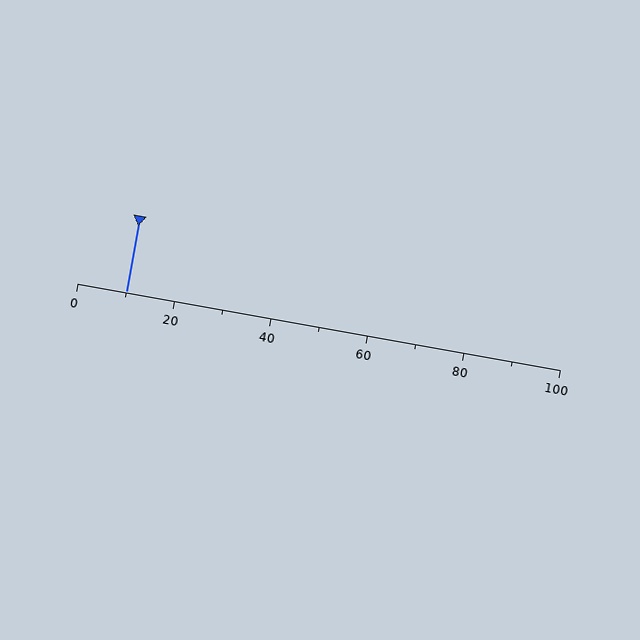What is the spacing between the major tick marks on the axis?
The major ticks are spaced 20 apart.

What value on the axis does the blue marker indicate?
The marker indicates approximately 10.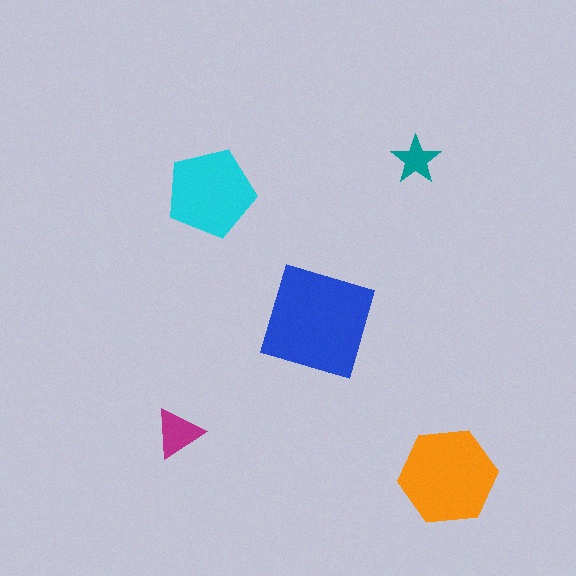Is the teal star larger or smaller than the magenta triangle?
Smaller.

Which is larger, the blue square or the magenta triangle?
The blue square.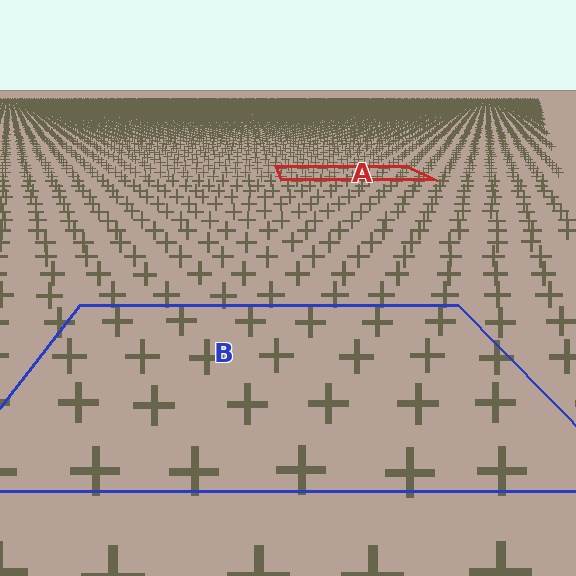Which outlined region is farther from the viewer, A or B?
Region A is farther from the viewer — the texture elements inside it appear smaller and more densely packed.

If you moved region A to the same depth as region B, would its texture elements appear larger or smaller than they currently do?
They would appear larger. At a closer depth, the same texture elements are projected at a bigger on-screen size.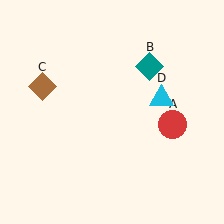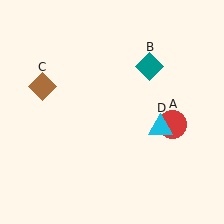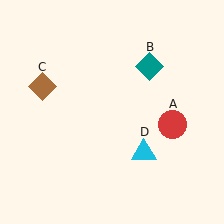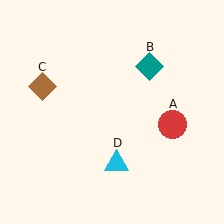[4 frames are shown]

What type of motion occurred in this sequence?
The cyan triangle (object D) rotated clockwise around the center of the scene.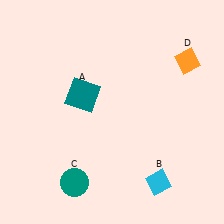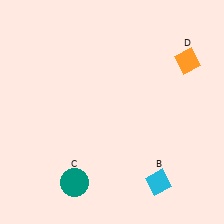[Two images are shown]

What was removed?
The teal square (A) was removed in Image 2.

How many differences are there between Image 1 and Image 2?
There is 1 difference between the two images.